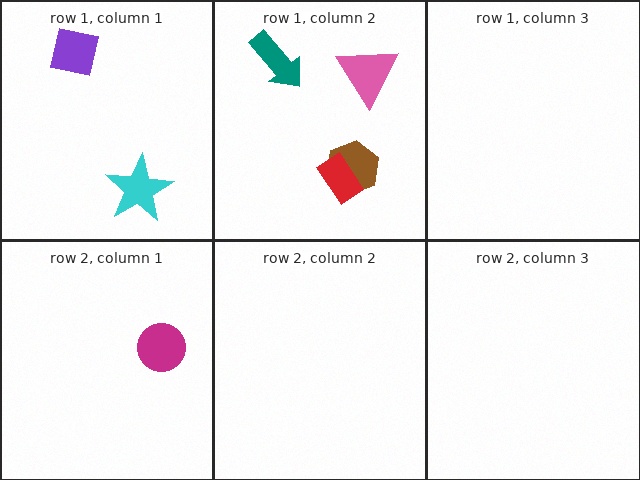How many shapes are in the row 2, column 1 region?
1.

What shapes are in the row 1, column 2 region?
The brown hexagon, the pink triangle, the teal arrow, the red rectangle.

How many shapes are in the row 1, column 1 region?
2.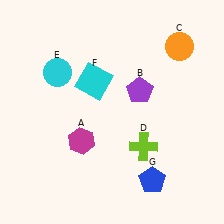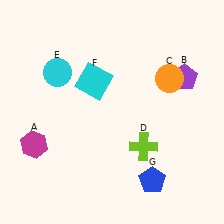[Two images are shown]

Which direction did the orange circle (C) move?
The orange circle (C) moved down.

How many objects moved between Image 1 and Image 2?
3 objects moved between the two images.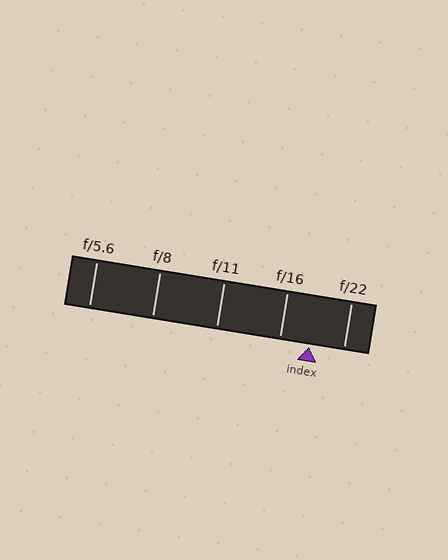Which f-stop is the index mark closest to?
The index mark is closest to f/16.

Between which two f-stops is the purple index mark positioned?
The index mark is between f/16 and f/22.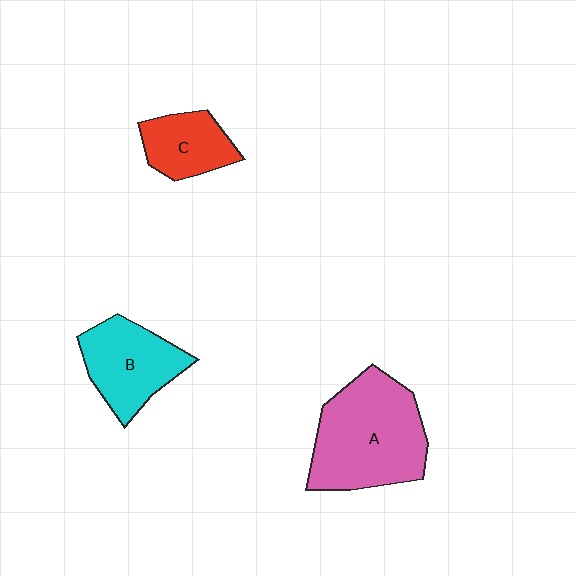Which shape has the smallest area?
Shape C (red).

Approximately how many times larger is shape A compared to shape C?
Approximately 2.2 times.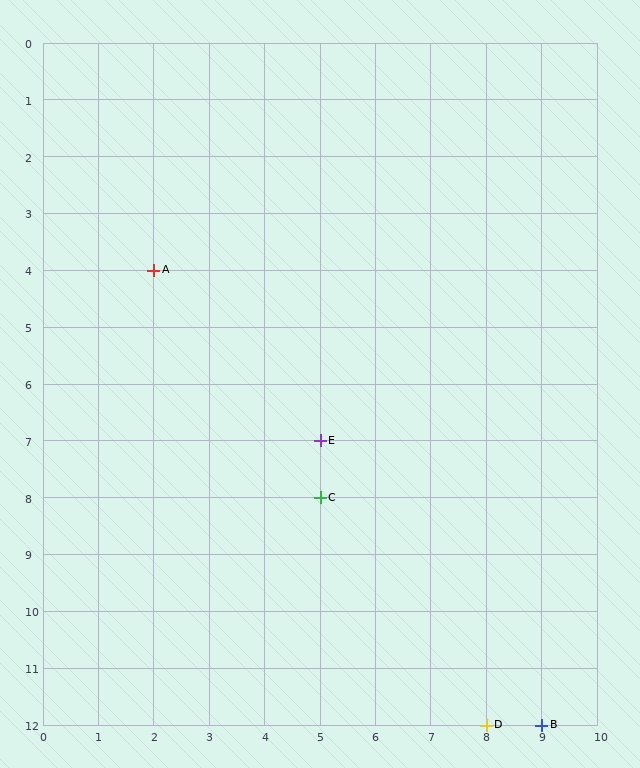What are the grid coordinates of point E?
Point E is at grid coordinates (5, 7).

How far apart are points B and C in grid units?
Points B and C are 4 columns and 4 rows apart (about 5.7 grid units diagonally).